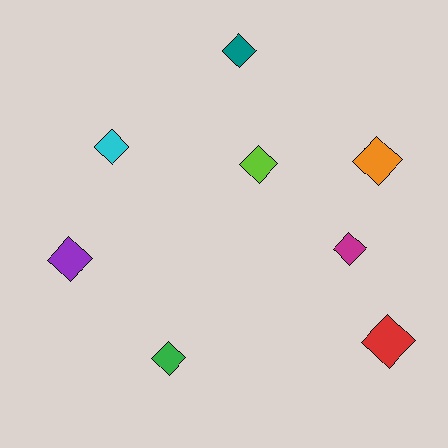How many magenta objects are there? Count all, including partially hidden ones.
There is 1 magenta object.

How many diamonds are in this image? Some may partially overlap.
There are 8 diamonds.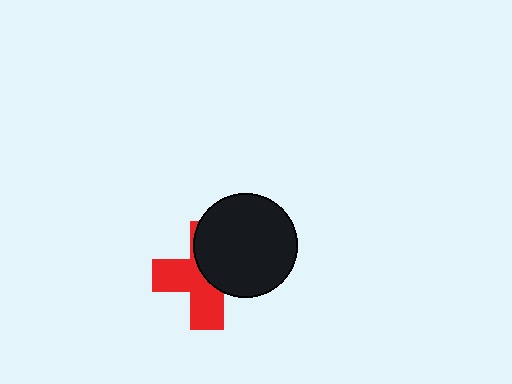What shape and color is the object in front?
The object in front is a black circle.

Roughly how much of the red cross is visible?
About half of it is visible (roughly 52%).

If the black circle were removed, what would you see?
You would see the complete red cross.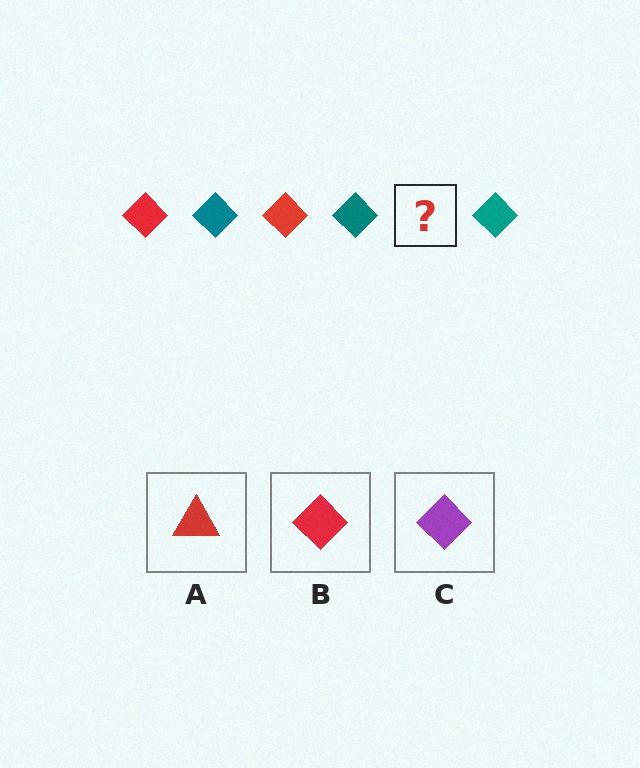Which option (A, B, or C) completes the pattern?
B.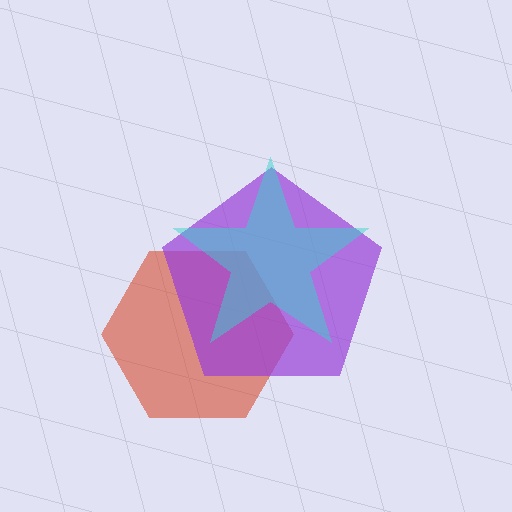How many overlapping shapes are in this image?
There are 3 overlapping shapes in the image.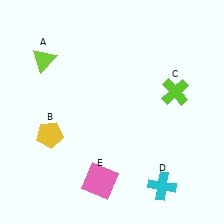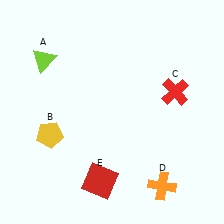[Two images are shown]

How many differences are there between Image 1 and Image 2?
There are 3 differences between the two images.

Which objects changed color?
C changed from lime to red. D changed from cyan to orange. E changed from pink to red.